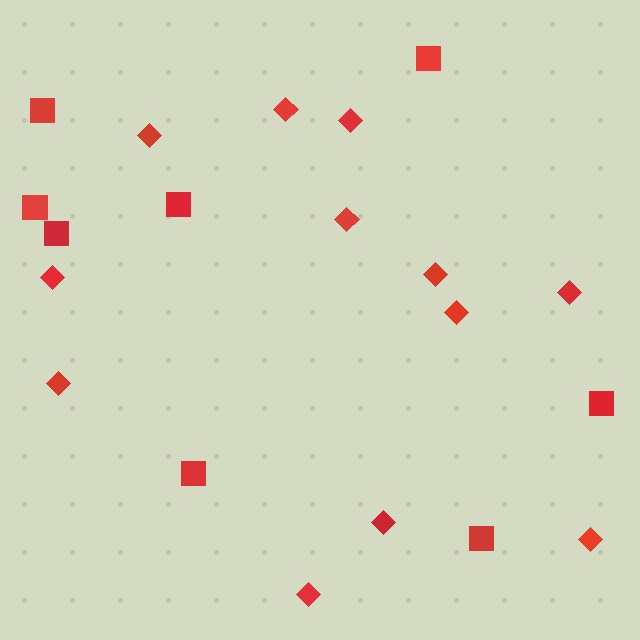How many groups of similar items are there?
There are 2 groups: one group of squares (8) and one group of diamonds (12).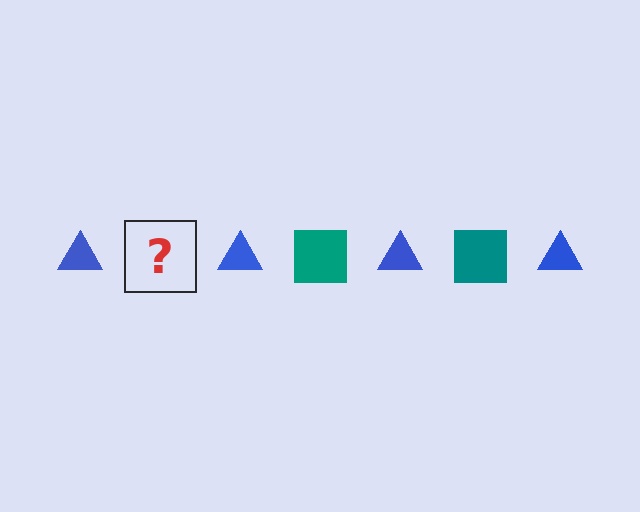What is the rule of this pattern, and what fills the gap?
The rule is that the pattern alternates between blue triangle and teal square. The gap should be filled with a teal square.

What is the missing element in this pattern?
The missing element is a teal square.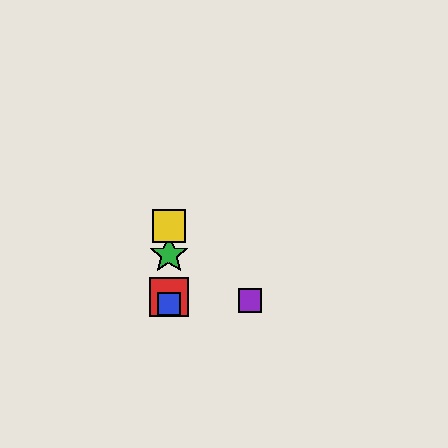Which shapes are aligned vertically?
The red square, the blue square, the green star, the yellow square are aligned vertically.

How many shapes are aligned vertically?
4 shapes (the red square, the blue square, the green star, the yellow square) are aligned vertically.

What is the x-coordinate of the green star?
The green star is at x≈169.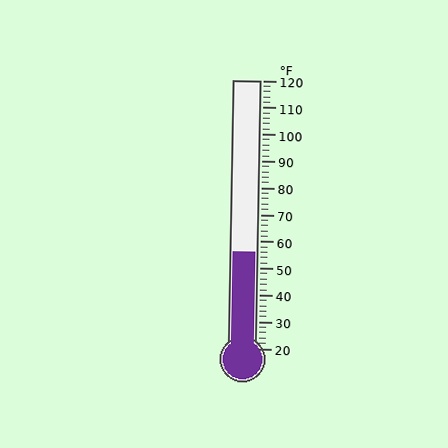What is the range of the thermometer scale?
The thermometer scale ranges from 20°F to 120°F.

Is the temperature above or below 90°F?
The temperature is below 90°F.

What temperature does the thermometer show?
The thermometer shows approximately 56°F.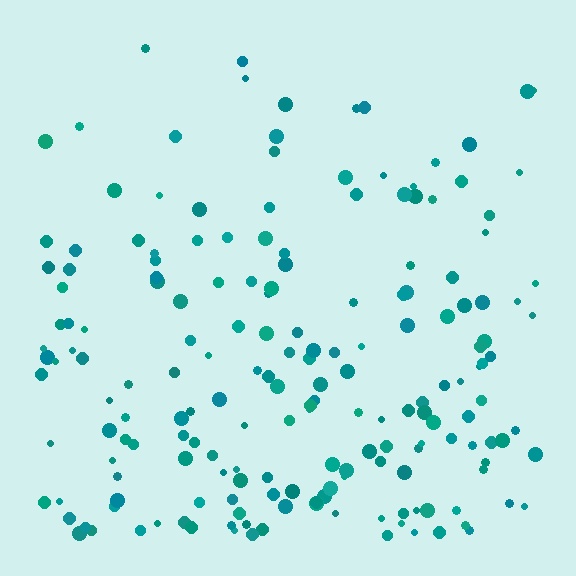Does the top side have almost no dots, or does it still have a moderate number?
Still a moderate number, just noticeably fewer than the bottom.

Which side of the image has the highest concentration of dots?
The bottom.